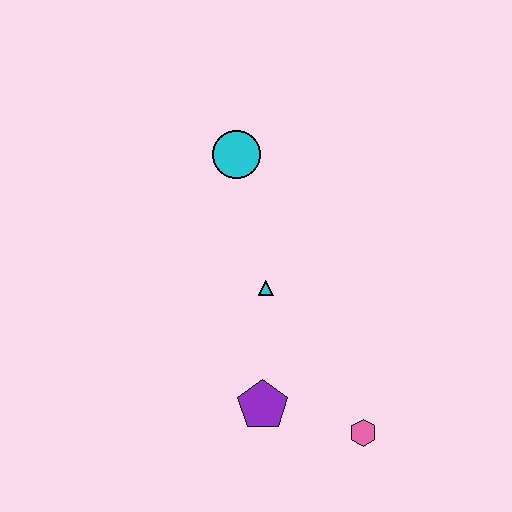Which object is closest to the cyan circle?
The cyan triangle is closest to the cyan circle.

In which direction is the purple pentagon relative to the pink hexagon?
The purple pentagon is to the left of the pink hexagon.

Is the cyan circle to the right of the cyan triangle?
No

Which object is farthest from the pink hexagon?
The cyan circle is farthest from the pink hexagon.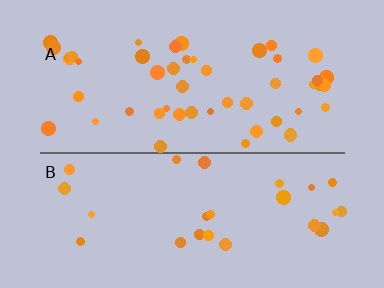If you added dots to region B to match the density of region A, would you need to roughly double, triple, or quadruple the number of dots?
Approximately double.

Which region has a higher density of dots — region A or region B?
A (the top).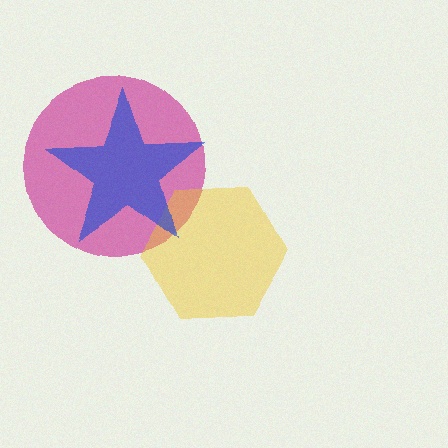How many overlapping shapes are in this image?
There are 3 overlapping shapes in the image.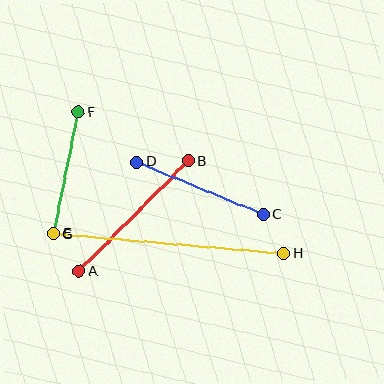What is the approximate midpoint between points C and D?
The midpoint is at approximately (200, 188) pixels.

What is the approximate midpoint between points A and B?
The midpoint is at approximately (134, 216) pixels.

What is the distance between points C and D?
The distance is approximately 137 pixels.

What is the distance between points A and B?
The distance is approximately 156 pixels.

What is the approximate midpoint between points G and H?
The midpoint is at approximately (169, 244) pixels.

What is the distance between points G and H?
The distance is approximately 231 pixels.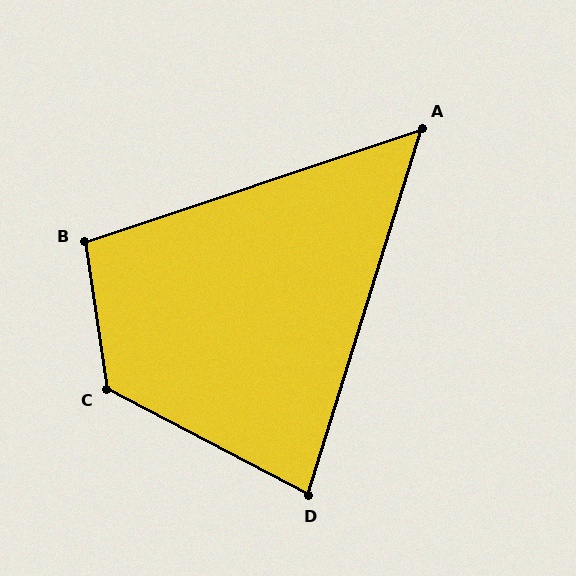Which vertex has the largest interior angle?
C, at approximately 126 degrees.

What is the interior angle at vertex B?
Approximately 100 degrees (obtuse).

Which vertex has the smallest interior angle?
A, at approximately 54 degrees.